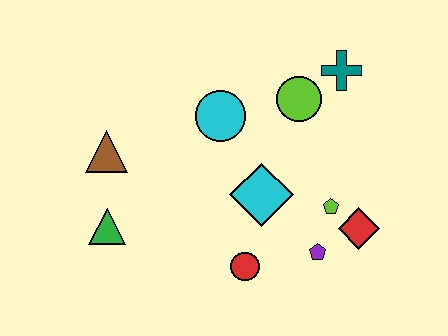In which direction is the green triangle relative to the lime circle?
The green triangle is to the left of the lime circle.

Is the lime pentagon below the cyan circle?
Yes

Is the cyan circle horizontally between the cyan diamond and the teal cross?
No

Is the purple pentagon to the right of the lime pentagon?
No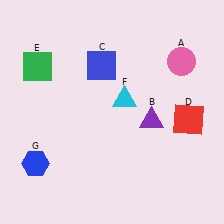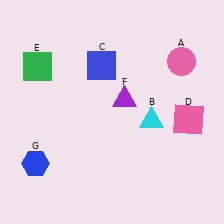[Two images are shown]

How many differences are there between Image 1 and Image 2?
There are 3 differences between the two images.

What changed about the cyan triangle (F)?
In Image 1, F is cyan. In Image 2, it changed to purple.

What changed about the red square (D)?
In Image 1, D is red. In Image 2, it changed to pink.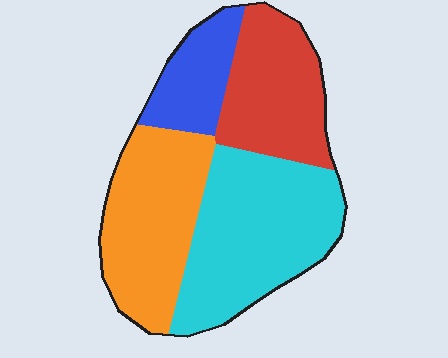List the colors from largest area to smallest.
From largest to smallest: cyan, orange, red, blue.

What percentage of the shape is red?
Red takes up about one quarter (1/4) of the shape.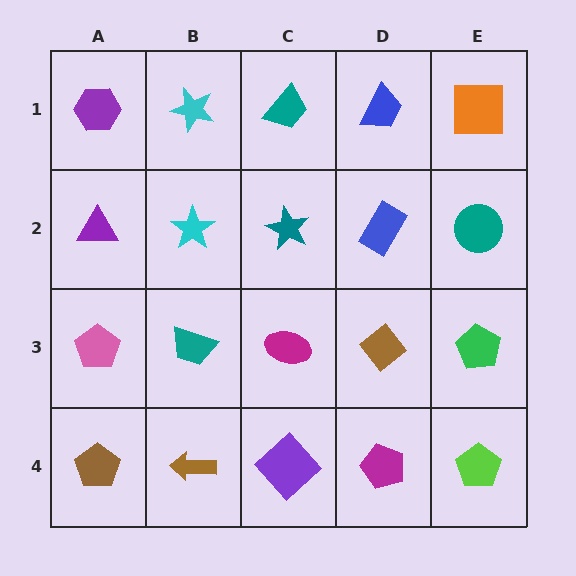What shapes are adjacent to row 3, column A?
A purple triangle (row 2, column A), a brown pentagon (row 4, column A), a teal trapezoid (row 3, column B).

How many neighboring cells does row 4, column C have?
3.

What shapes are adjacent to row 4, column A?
A pink pentagon (row 3, column A), a brown arrow (row 4, column B).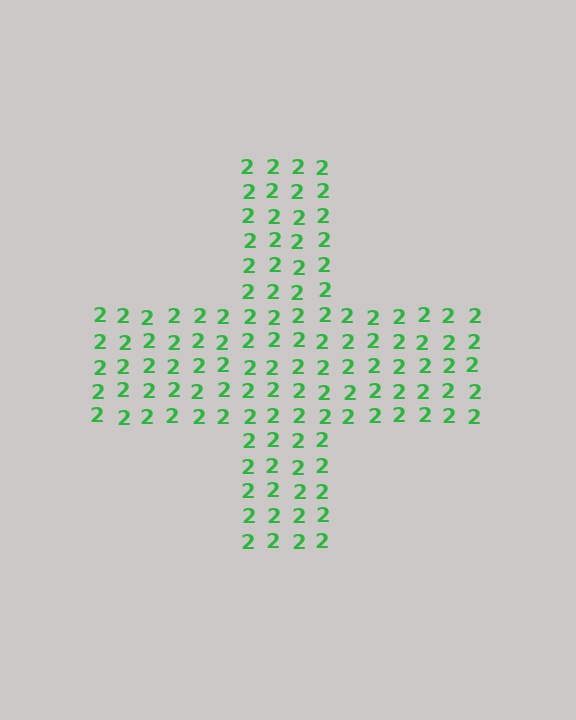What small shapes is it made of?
It is made of small digit 2's.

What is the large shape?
The large shape is a cross.